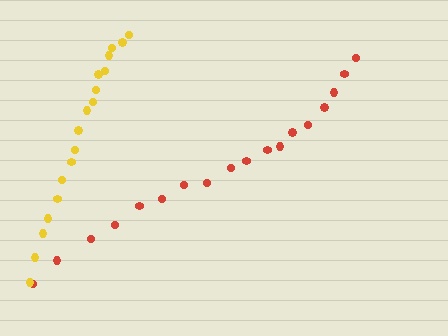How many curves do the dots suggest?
There are 2 distinct paths.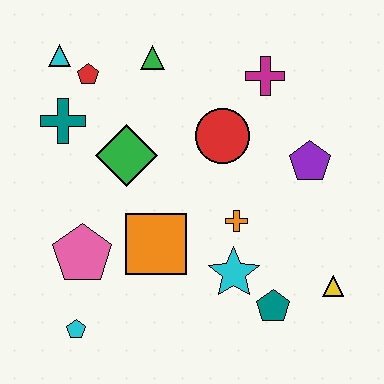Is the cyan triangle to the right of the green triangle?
No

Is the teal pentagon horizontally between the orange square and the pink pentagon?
No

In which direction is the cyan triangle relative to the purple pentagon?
The cyan triangle is to the left of the purple pentagon.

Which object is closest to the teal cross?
The red pentagon is closest to the teal cross.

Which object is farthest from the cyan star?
The cyan triangle is farthest from the cyan star.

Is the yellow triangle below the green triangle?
Yes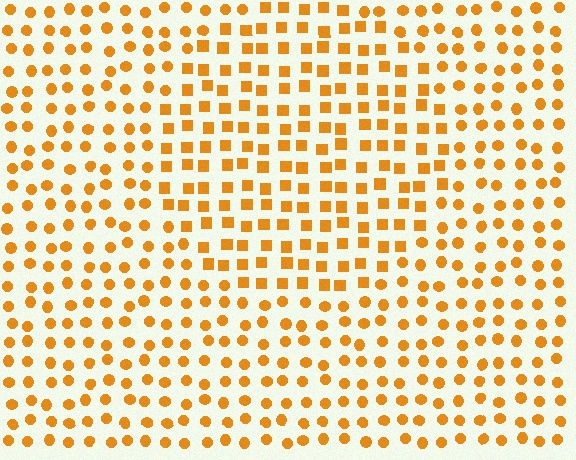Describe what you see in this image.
The image is filled with small orange elements arranged in a uniform grid. A circle-shaped region contains squares, while the surrounding area contains circles. The boundary is defined purely by the change in element shape.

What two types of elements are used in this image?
The image uses squares inside the circle region and circles outside it.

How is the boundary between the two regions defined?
The boundary is defined by a change in element shape: squares inside vs. circles outside. All elements share the same color and spacing.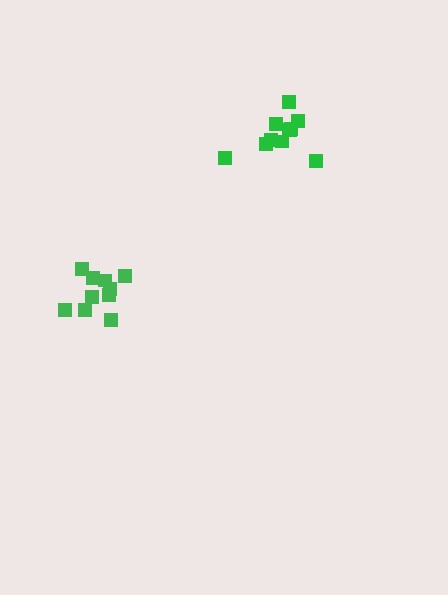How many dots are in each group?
Group 1: 11 dots, Group 2: 11 dots (22 total).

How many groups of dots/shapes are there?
There are 2 groups.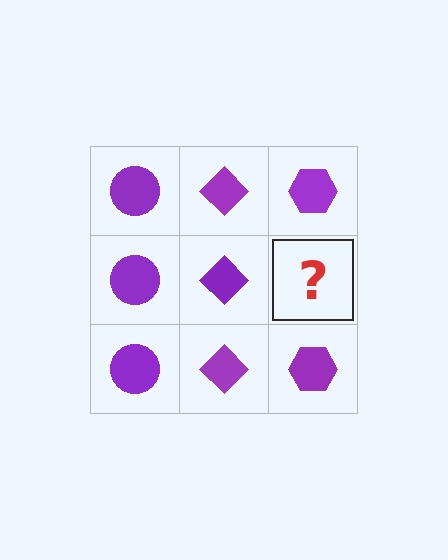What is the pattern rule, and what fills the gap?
The rule is that each column has a consistent shape. The gap should be filled with a purple hexagon.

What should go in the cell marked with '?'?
The missing cell should contain a purple hexagon.